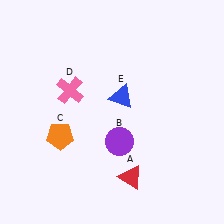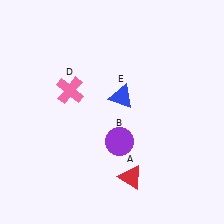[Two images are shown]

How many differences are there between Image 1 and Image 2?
There is 1 difference between the two images.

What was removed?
The orange pentagon (C) was removed in Image 2.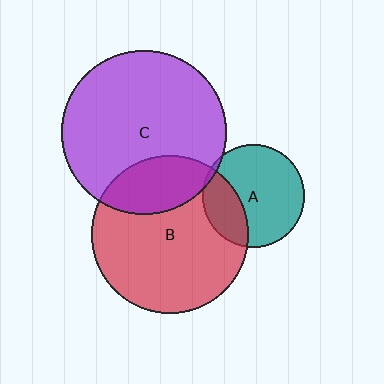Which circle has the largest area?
Circle C (purple).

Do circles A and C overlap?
Yes.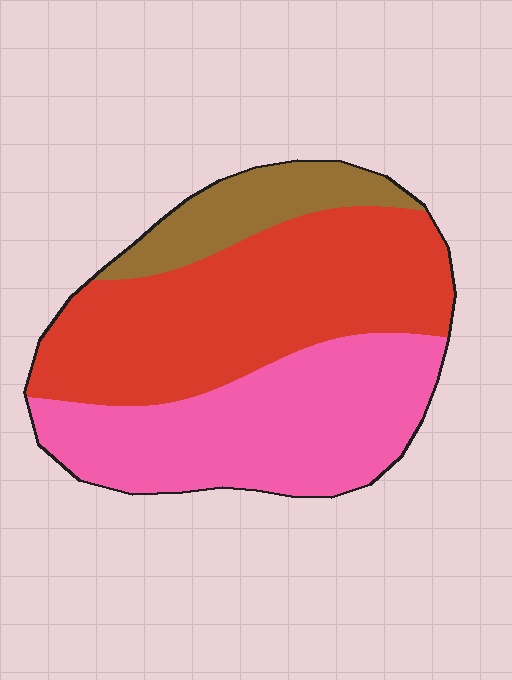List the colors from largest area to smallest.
From largest to smallest: red, pink, brown.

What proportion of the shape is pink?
Pink covers about 40% of the shape.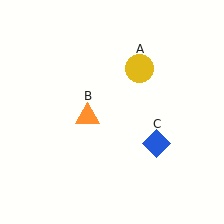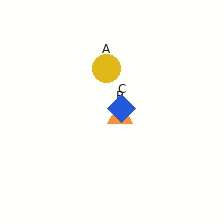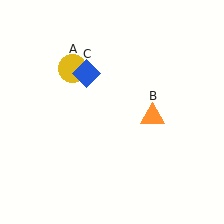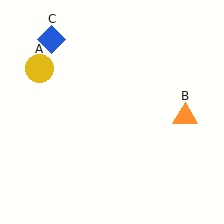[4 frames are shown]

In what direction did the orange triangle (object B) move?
The orange triangle (object B) moved right.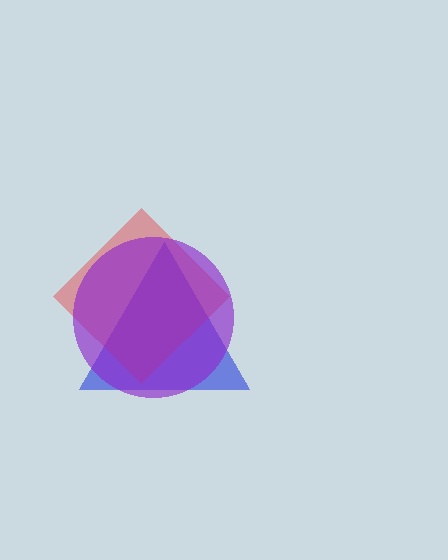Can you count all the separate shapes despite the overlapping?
Yes, there are 3 separate shapes.